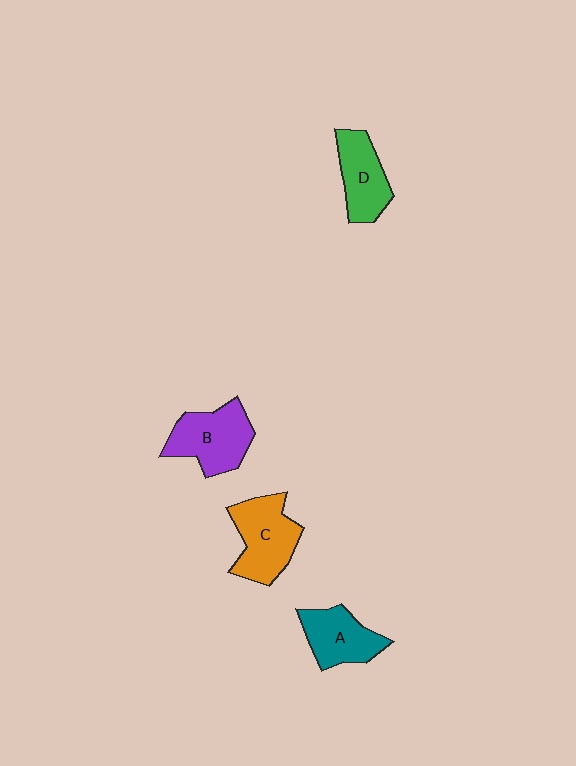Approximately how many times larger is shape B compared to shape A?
Approximately 1.2 times.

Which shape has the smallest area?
Shape D (green).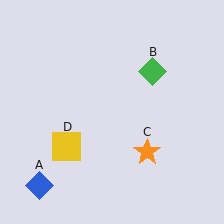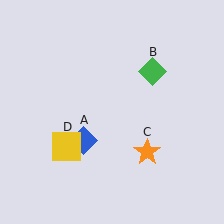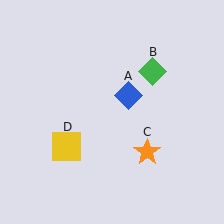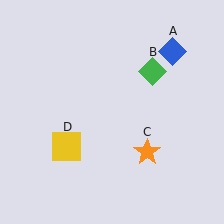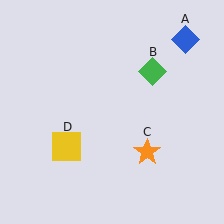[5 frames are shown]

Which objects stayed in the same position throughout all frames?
Green diamond (object B) and orange star (object C) and yellow square (object D) remained stationary.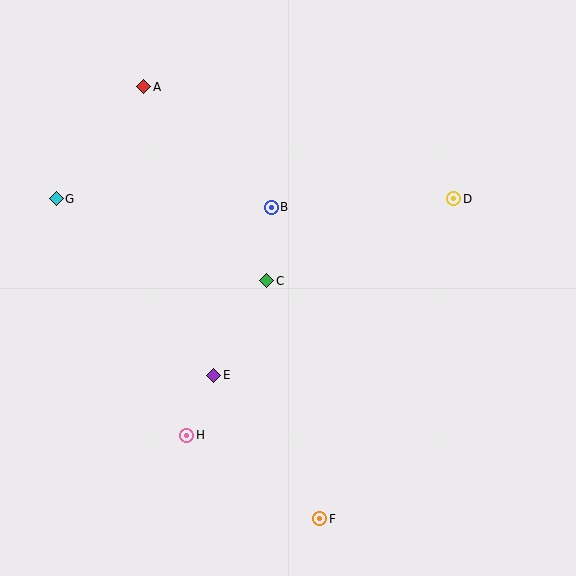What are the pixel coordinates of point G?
Point G is at (56, 199).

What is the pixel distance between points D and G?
The distance between D and G is 397 pixels.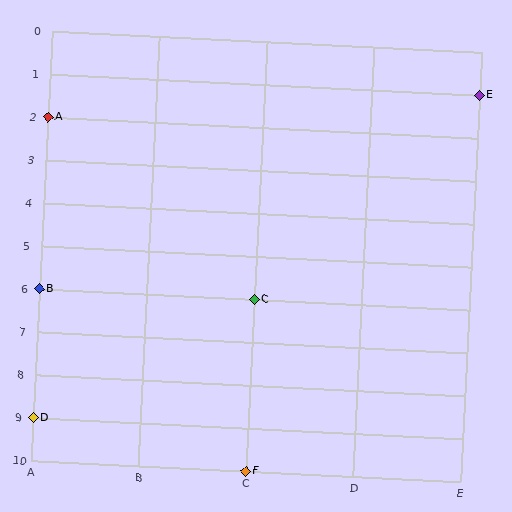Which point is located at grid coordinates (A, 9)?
Point D is at (A, 9).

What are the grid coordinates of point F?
Point F is at grid coordinates (C, 10).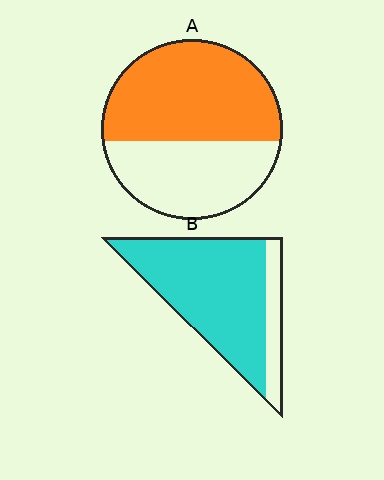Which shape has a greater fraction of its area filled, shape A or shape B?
Shape B.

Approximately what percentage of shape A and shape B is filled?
A is approximately 60% and B is approximately 80%.